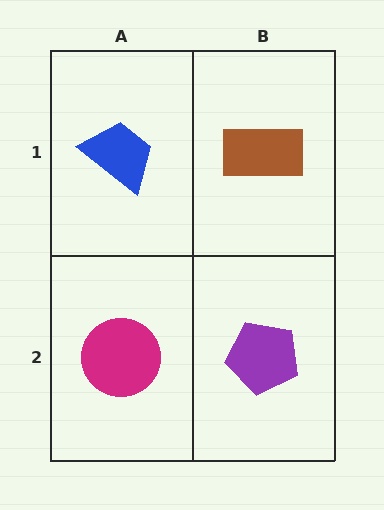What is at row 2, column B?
A purple pentagon.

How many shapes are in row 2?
2 shapes.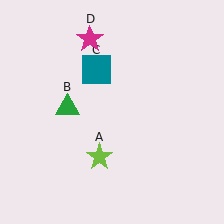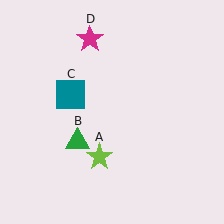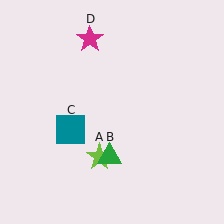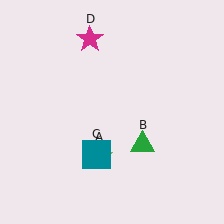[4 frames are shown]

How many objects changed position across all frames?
2 objects changed position: green triangle (object B), teal square (object C).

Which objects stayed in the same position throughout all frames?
Lime star (object A) and magenta star (object D) remained stationary.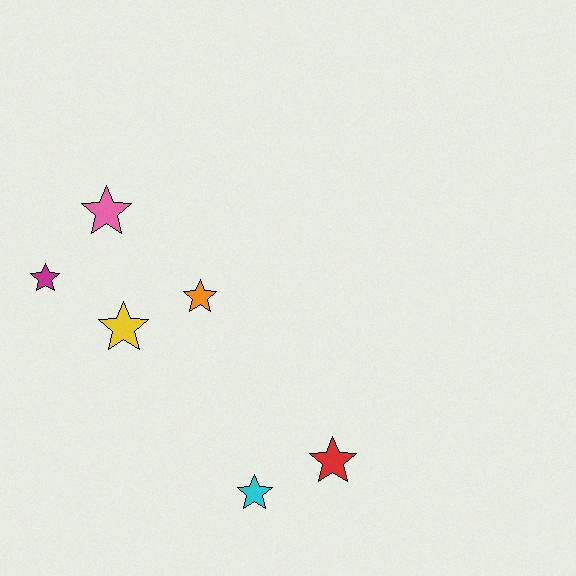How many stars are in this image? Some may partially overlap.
There are 6 stars.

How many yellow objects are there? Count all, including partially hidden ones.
There is 1 yellow object.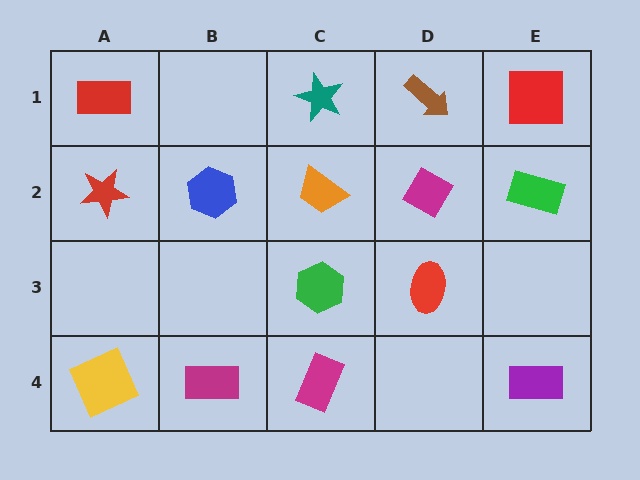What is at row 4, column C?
A magenta rectangle.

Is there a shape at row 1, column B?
No, that cell is empty.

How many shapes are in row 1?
4 shapes.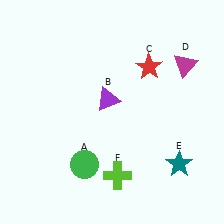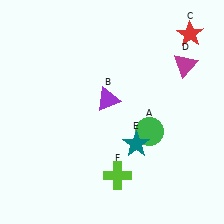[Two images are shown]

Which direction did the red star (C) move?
The red star (C) moved right.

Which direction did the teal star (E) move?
The teal star (E) moved left.